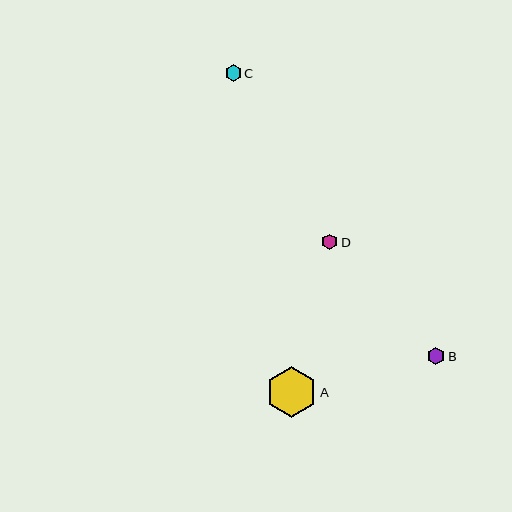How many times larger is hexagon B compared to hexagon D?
Hexagon B is approximately 1.1 times the size of hexagon D.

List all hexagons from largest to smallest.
From largest to smallest: A, B, C, D.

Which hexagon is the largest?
Hexagon A is the largest with a size of approximately 52 pixels.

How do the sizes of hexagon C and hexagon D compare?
Hexagon C and hexagon D are approximately the same size.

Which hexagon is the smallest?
Hexagon D is the smallest with a size of approximately 16 pixels.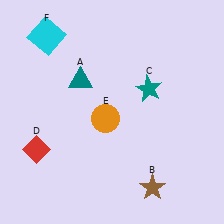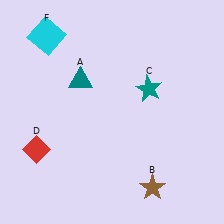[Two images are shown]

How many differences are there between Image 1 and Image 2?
There is 1 difference between the two images.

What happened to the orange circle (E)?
The orange circle (E) was removed in Image 2. It was in the bottom-left area of Image 1.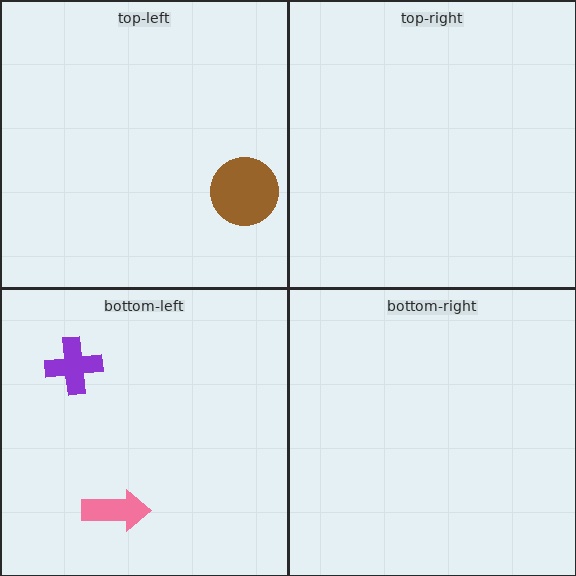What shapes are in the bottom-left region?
The pink arrow, the purple cross.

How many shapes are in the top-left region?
1.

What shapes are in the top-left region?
The brown circle.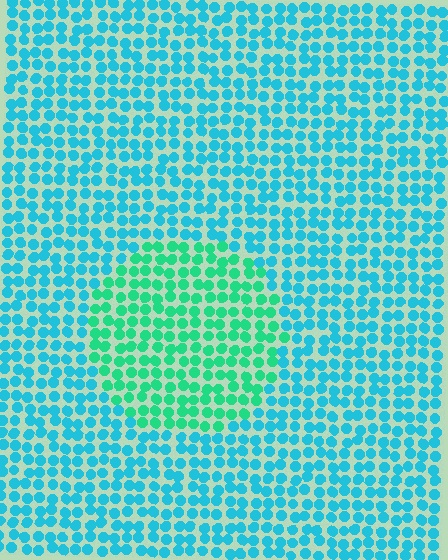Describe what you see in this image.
The image is filled with small cyan elements in a uniform arrangement. A circle-shaped region is visible where the elements are tinted to a slightly different hue, forming a subtle color boundary.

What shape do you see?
I see a circle.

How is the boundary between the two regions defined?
The boundary is defined purely by a slight shift in hue (about 36 degrees). Spacing, size, and orientation are identical on both sides.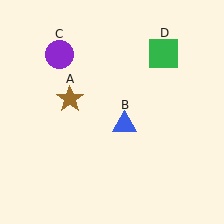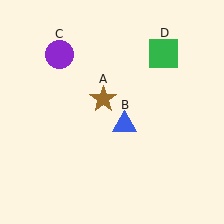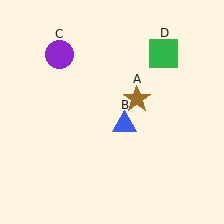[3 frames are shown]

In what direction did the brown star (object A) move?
The brown star (object A) moved right.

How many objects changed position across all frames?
1 object changed position: brown star (object A).